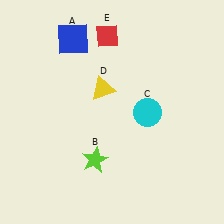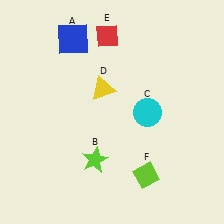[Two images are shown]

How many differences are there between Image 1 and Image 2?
There is 1 difference between the two images.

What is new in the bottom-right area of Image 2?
A lime diamond (F) was added in the bottom-right area of Image 2.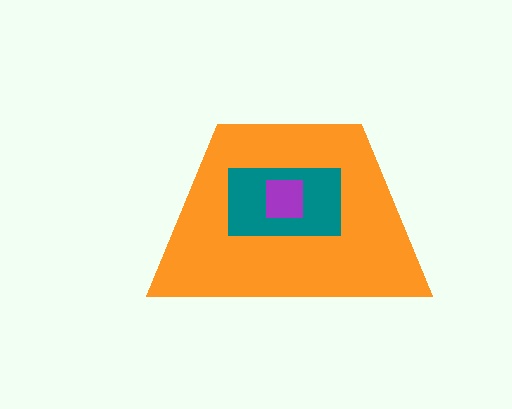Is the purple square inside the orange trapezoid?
Yes.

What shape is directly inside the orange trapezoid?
The teal rectangle.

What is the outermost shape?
The orange trapezoid.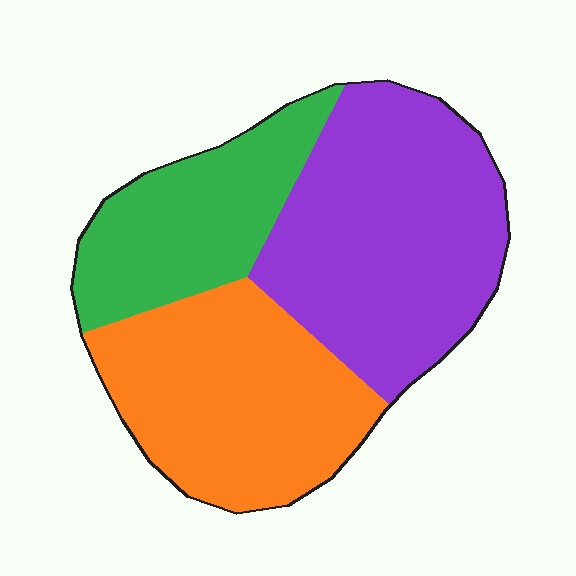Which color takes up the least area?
Green, at roughly 25%.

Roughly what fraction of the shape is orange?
Orange covers 35% of the shape.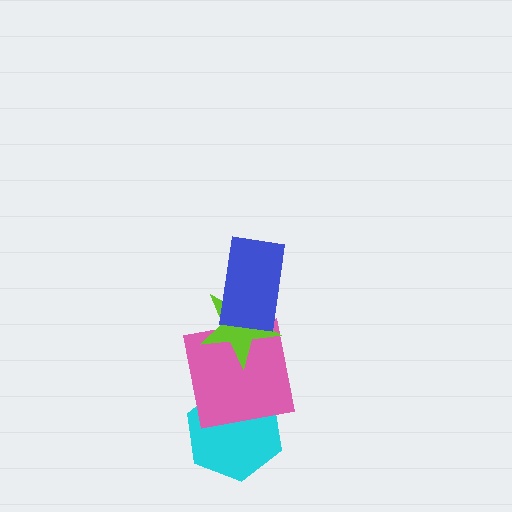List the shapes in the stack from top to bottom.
From top to bottom: the blue rectangle, the lime star, the pink square, the cyan hexagon.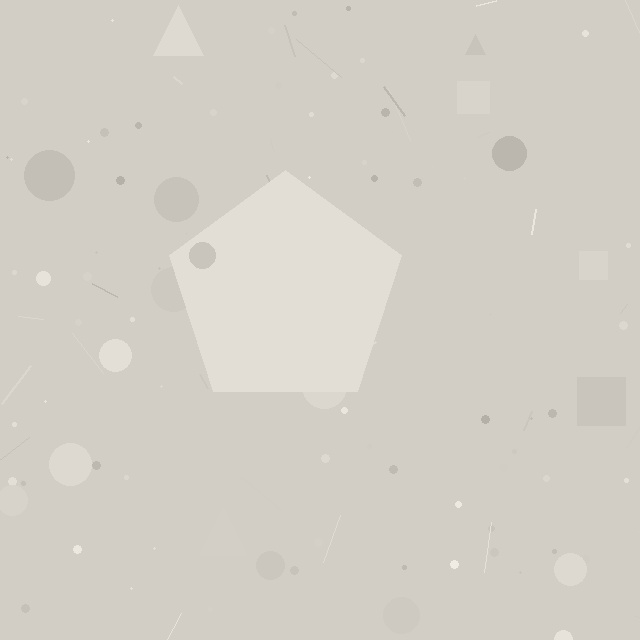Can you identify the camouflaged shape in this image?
The camouflaged shape is a pentagon.